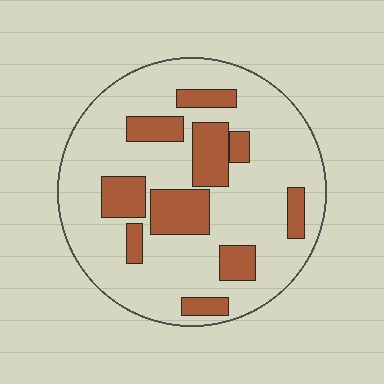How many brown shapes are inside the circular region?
10.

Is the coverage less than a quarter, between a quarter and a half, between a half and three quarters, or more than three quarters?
Less than a quarter.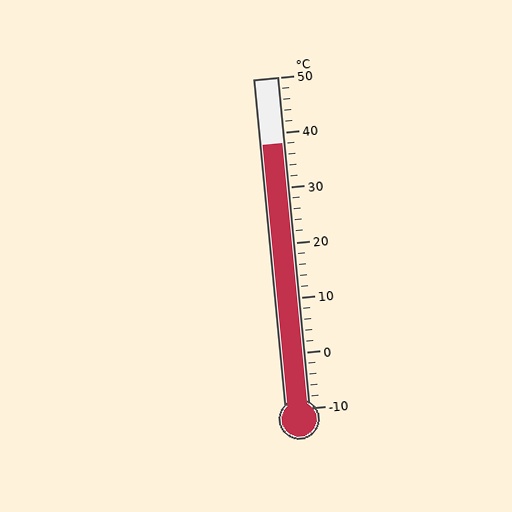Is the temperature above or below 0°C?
The temperature is above 0°C.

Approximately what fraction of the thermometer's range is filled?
The thermometer is filled to approximately 80% of its range.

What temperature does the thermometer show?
The thermometer shows approximately 38°C.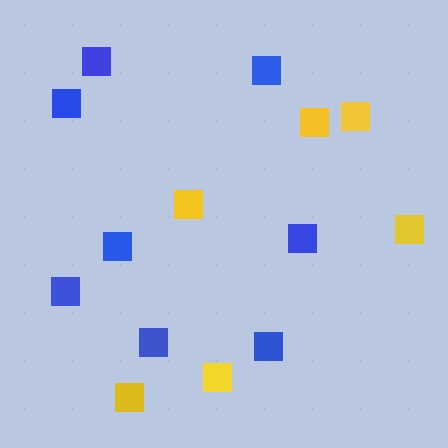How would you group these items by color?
There are 2 groups: one group of blue squares (8) and one group of yellow squares (6).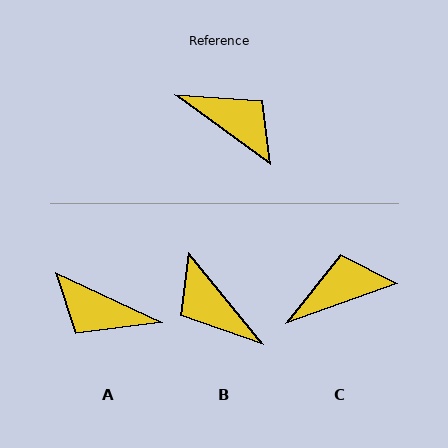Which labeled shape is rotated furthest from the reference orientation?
A, about 169 degrees away.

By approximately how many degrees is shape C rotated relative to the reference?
Approximately 56 degrees counter-clockwise.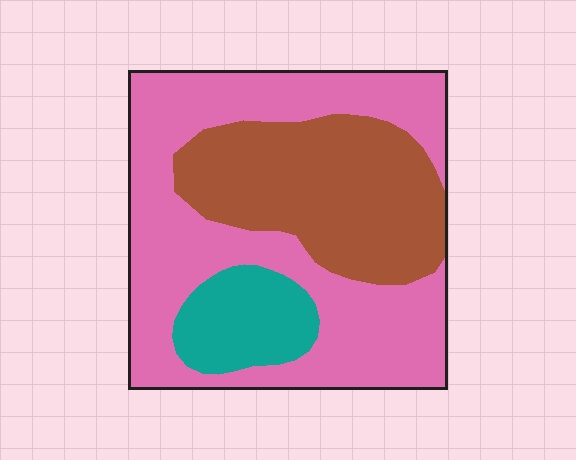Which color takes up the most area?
Pink, at roughly 55%.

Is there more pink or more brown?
Pink.